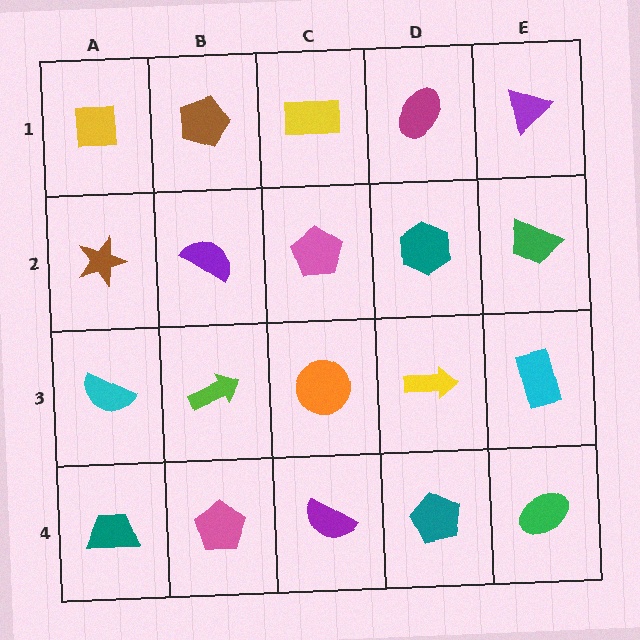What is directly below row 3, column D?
A teal pentagon.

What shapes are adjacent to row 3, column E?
A green trapezoid (row 2, column E), a green ellipse (row 4, column E), a yellow arrow (row 3, column D).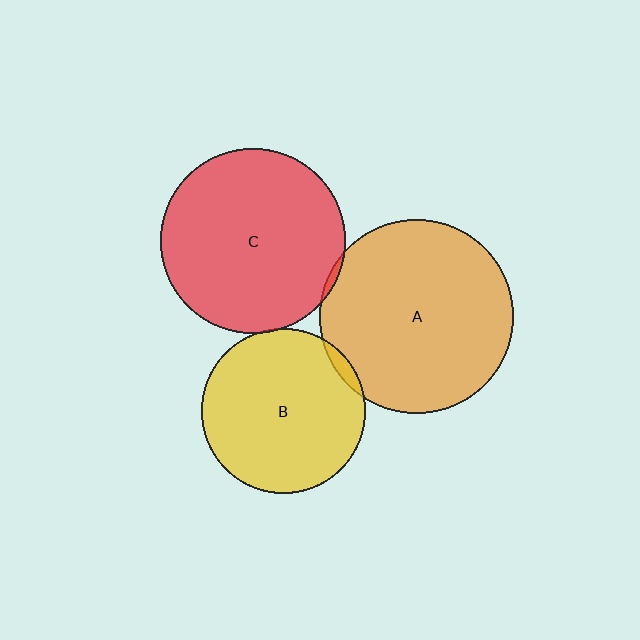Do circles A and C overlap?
Yes.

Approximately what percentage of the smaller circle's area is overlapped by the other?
Approximately 5%.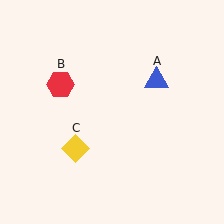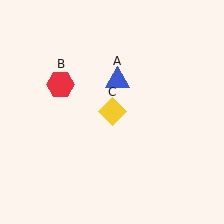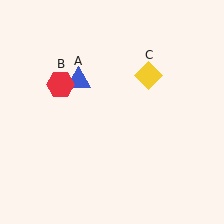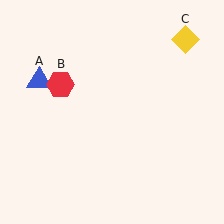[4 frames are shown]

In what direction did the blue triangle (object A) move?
The blue triangle (object A) moved left.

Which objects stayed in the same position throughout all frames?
Red hexagon (object B) remained stationary.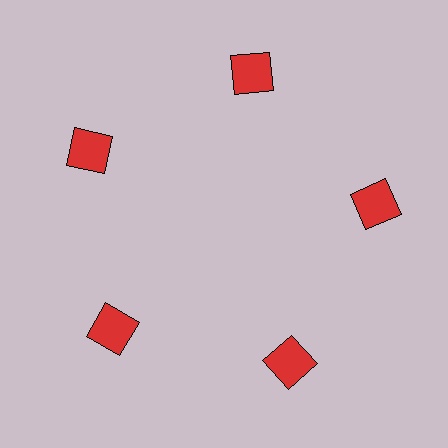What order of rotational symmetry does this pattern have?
This pattern has 5-fold rotational symmetry.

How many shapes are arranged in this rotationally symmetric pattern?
There are 5 shapes, arranged in 5 groups of 1.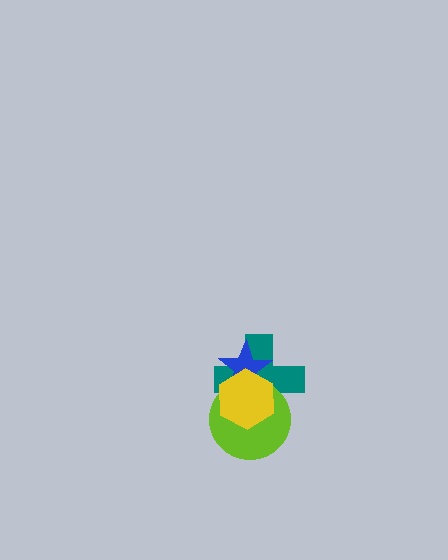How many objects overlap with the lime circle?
3 objects overlap with the lime circle.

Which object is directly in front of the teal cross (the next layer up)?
The lime circle is directly in front of the teal cross.